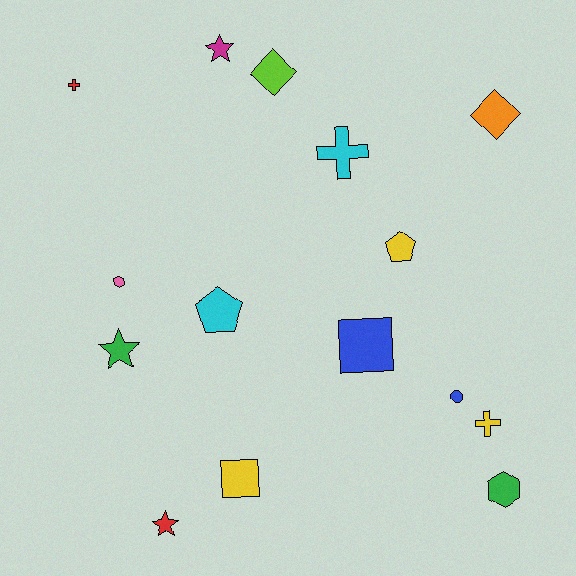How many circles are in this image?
There is 1 circle.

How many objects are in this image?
There are 15 objects.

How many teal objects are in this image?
There are no teal objects.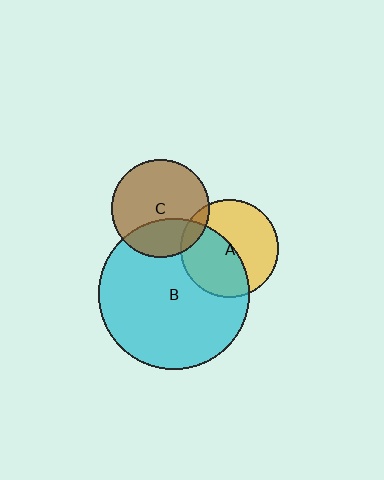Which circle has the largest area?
Circle B (cyan).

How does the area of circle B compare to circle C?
Approximately 2.4 times.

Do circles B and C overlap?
Yes.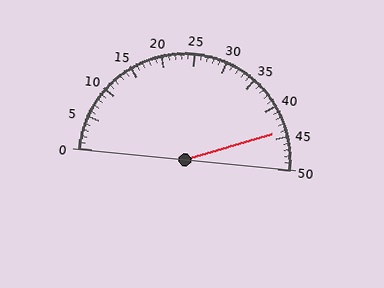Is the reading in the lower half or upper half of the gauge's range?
The reading is in the upper half of the range (0 to 50).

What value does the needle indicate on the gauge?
The needle indicates approximately 44.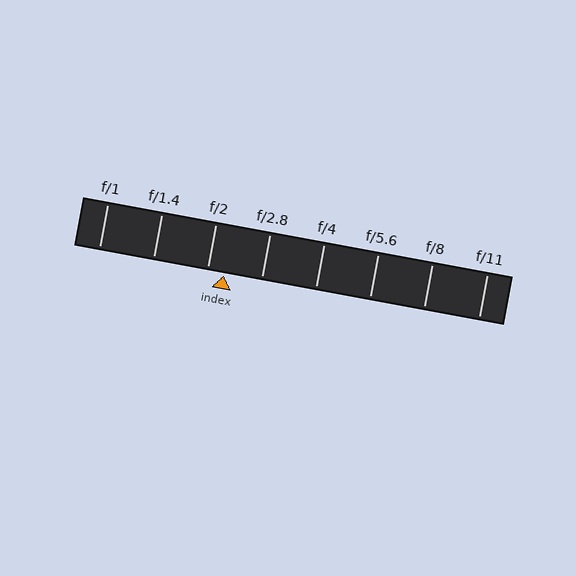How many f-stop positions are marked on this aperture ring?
There are 8 f-stop positions marked.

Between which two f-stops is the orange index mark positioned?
The index mark is between f/2 and f/2.8.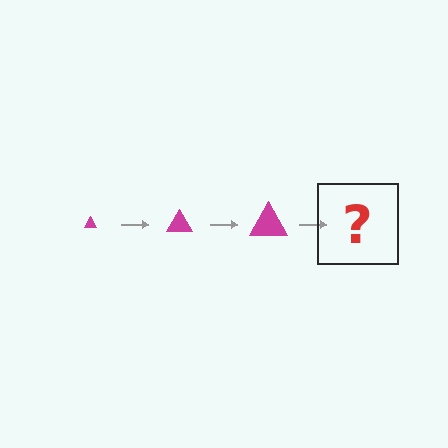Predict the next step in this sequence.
The next step is a magenta triangle, larger than the previous one.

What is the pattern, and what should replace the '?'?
The pattern is that the triangle gets progressively larger each step. The '?' should be a magenta triangle, larger than the previous one.